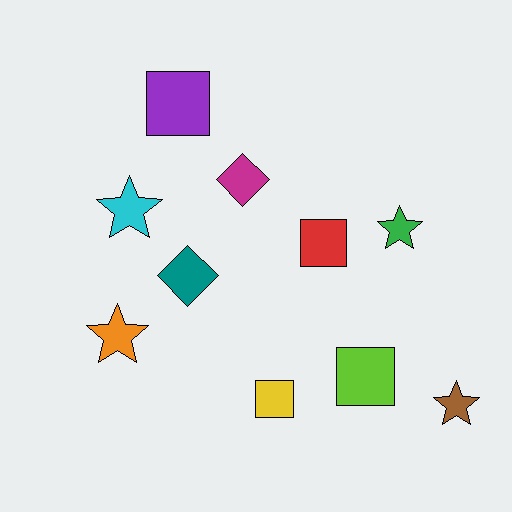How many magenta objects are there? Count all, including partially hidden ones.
There is 1 magenta object.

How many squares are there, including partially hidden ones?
There are 4 squares.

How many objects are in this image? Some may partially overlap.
There are 10 objects.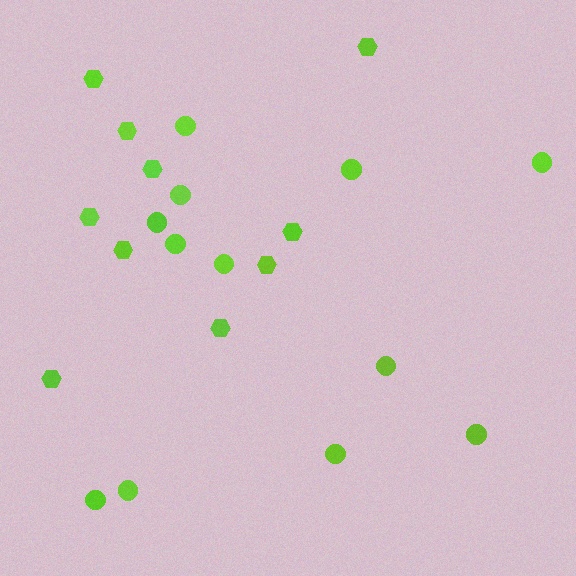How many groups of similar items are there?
There are 2 groups: one group of circles (12) and one group of hexagons (10).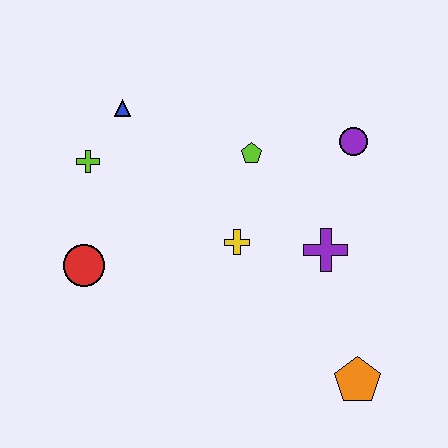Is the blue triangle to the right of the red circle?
Yes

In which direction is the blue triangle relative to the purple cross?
The blue triangle is to the left of the purple cross.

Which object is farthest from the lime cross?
The orange pentagon is farthest from the lime cross.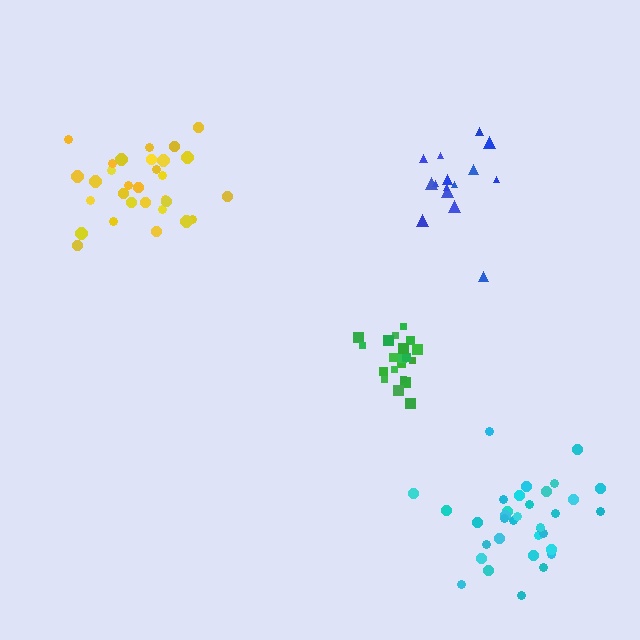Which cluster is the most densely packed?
Green.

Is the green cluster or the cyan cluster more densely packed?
Green.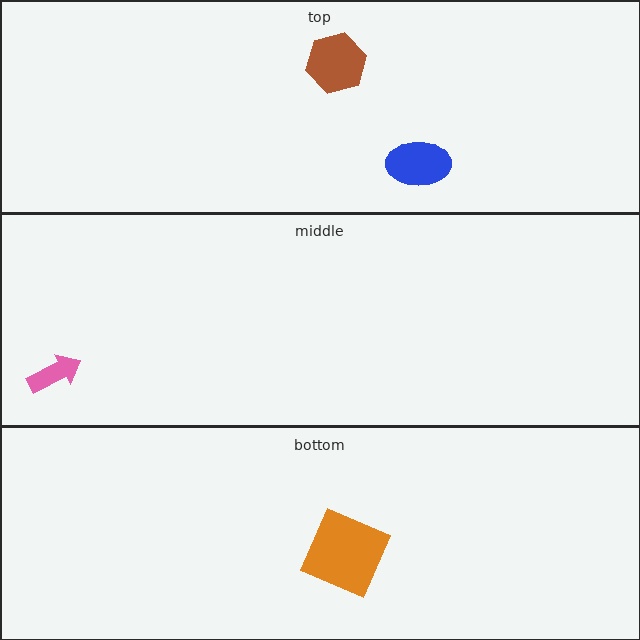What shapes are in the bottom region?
The orange square.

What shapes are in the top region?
The brown hexagon, the blue ellipse.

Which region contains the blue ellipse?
The top region.